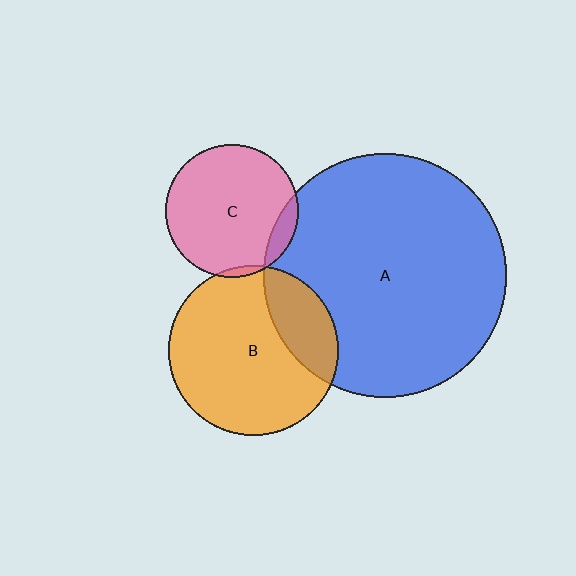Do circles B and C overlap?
Yes.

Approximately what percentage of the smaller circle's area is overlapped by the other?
Approximately 5%.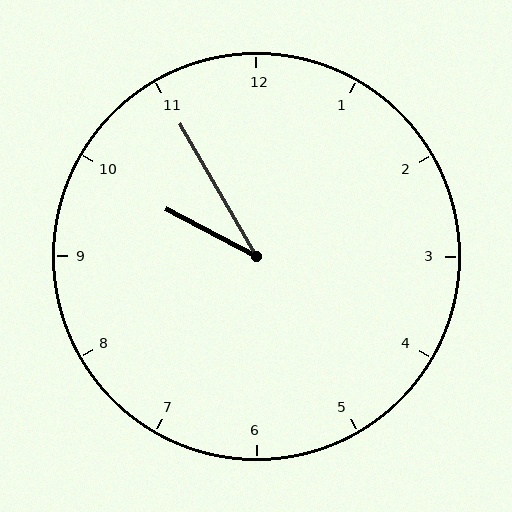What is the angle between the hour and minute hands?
Approximately 32 degrees.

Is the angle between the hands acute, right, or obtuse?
It is acute.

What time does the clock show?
9:55.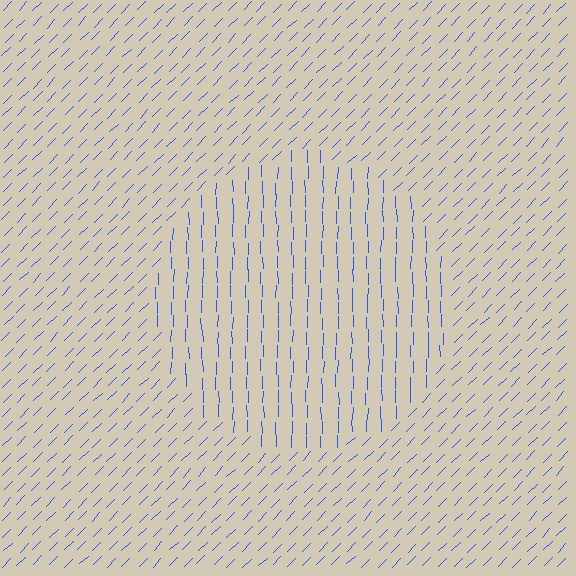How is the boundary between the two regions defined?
The boundary is defined purely by a change in line orientation (approximately 45 degrees difference). All lines are the same color and thickness.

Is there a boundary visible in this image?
Yes, there is a texture boundary formed by a change in line orientation.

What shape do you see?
I see a circle.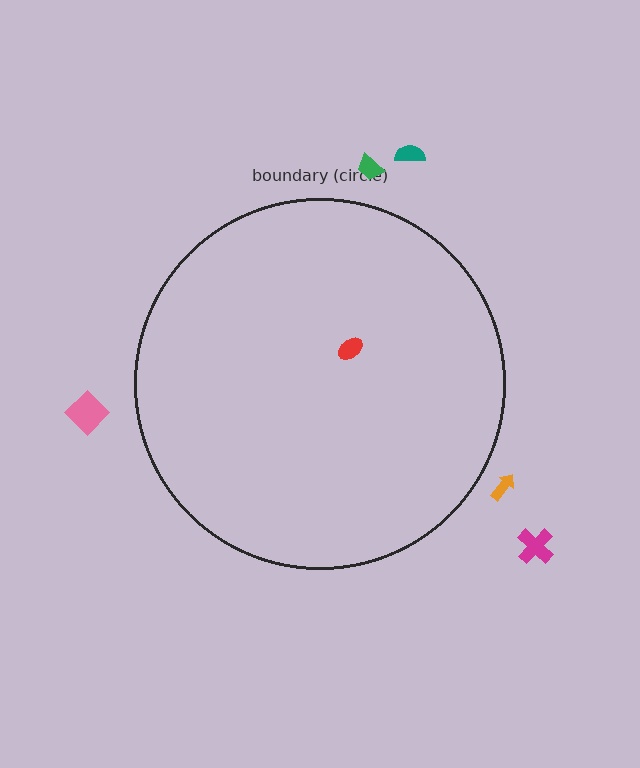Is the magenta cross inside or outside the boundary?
Outside.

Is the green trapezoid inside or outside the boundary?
Outside.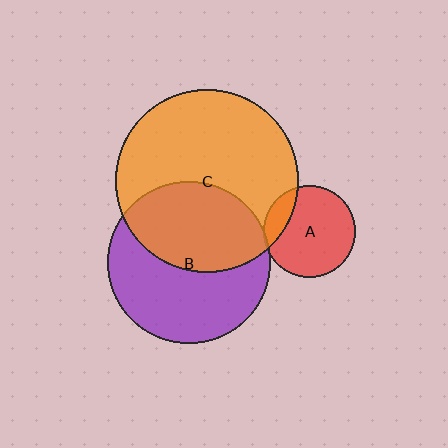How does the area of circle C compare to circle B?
Approximately 1.3 times.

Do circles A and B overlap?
Yes.